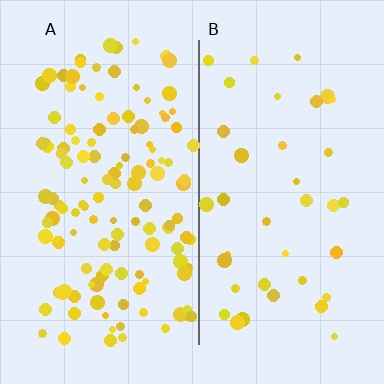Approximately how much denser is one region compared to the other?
Approximately 3.3× — region A over region B.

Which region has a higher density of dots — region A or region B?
A (the left).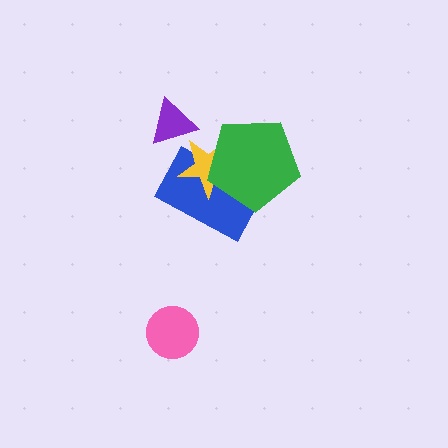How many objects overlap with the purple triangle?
0 objects overlap with the purple triangle.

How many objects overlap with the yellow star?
2 objects overlap with the yellow star.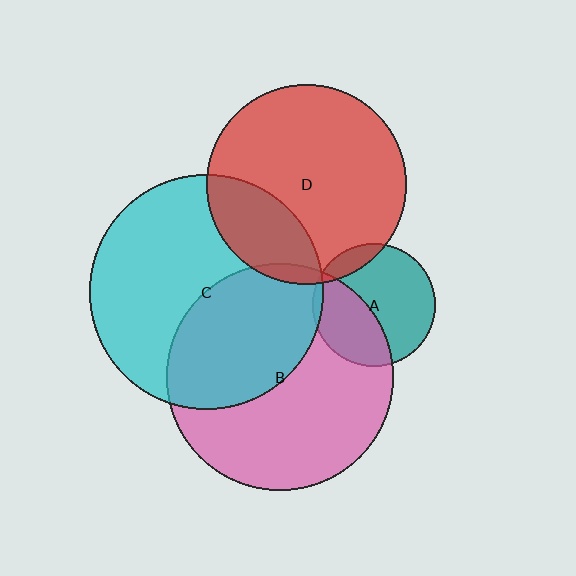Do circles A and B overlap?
Yes.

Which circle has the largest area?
Circle C (cyan).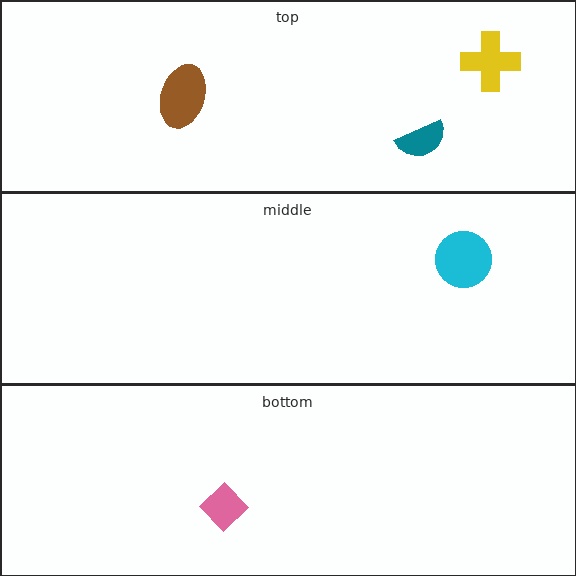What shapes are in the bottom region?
The pink diamond.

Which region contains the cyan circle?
The middle region.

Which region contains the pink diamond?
The bottom region.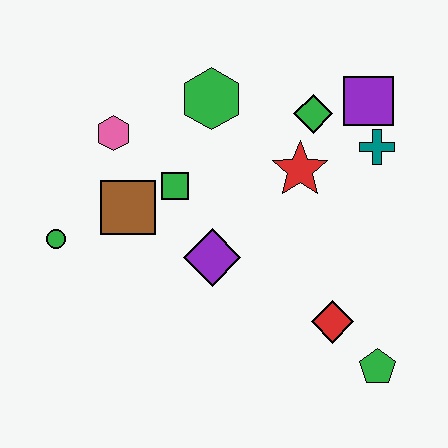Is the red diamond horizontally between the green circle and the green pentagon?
Yes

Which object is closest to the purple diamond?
The green square is closest to the purple diamond.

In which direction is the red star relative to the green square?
The red star is to the right of the green square.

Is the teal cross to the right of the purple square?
Yes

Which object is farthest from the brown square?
The green pentagon is farthest from the brown square.